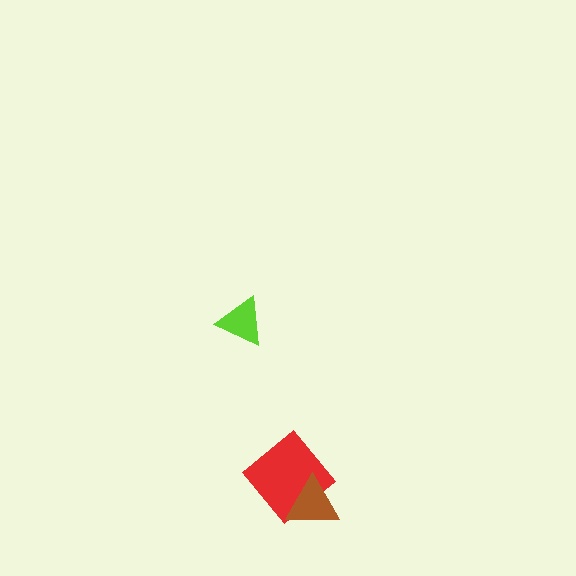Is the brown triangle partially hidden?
No, no other shape covers it.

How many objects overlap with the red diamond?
1 object overlaps with the red diamond.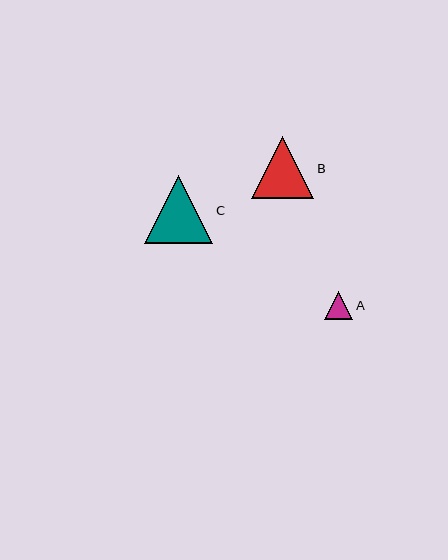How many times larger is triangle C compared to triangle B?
Triangle C is approximately 1.1 times the size of triangle B.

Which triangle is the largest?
Triangle C is the largest with a size of approximately 68 pixels.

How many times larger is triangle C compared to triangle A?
Triangle C is approximately 2.4 times the size of triangle A.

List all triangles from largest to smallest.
From largest to smallest: C, B, A.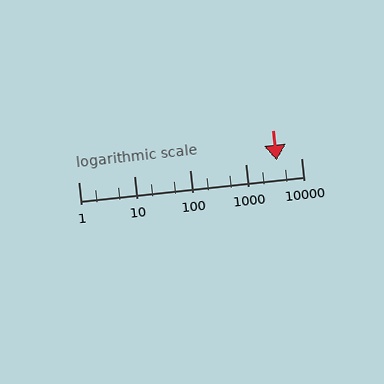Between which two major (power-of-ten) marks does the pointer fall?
The pointer is between 1000 and 10000.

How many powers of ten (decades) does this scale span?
The scale spans 4 decades, from 1 to 10000.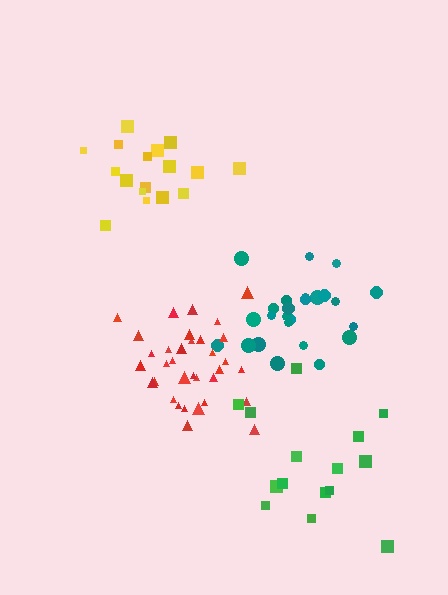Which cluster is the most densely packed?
Red.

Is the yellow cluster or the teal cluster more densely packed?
Teal.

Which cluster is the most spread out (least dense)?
Green.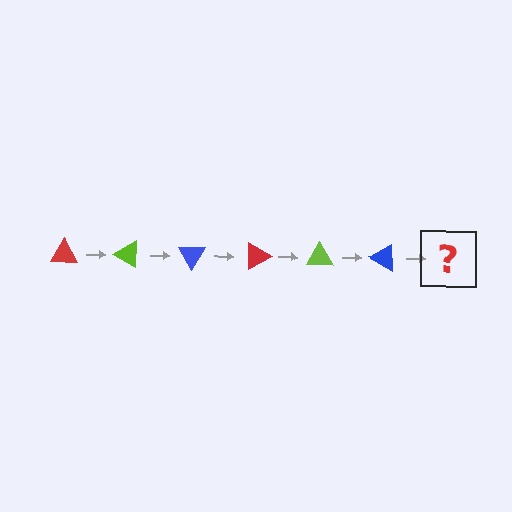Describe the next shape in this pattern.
It should be a red triangle, rotated 180 degrees from the start.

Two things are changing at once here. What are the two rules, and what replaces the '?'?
The two rules are that it rotates 30 degrees each step and the color cycles through red, lime, and blue. The '?' should be a red triangle, rotated 180 degrees from the start.